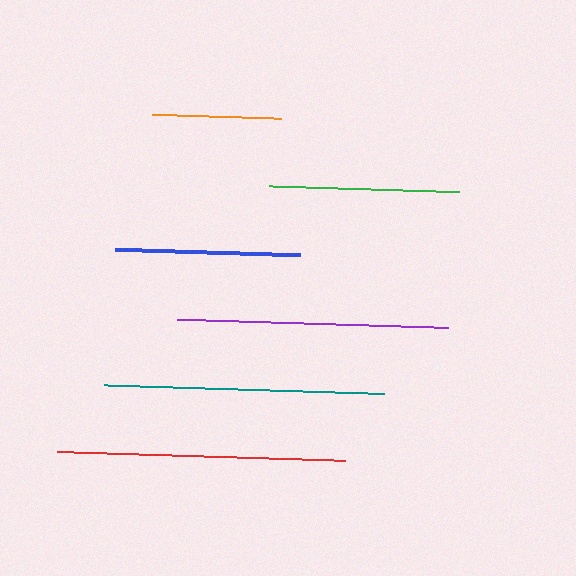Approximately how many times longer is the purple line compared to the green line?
The purple line is approximately 1.4 times the length of the green line.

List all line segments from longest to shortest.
From longest to shortest: red, teal, purple, green, blue, orange.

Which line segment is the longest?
The red line is the longest at approximately 288 pixels.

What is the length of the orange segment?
The orange segment is approximately 129 pixels long.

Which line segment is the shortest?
The orange line is the shortest at approximately 129 pixels.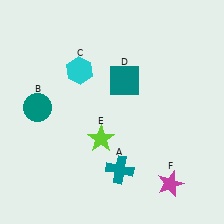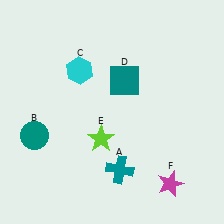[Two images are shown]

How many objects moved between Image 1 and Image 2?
1 object moved between the two images.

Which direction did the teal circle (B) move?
The teal circle (B) moved down.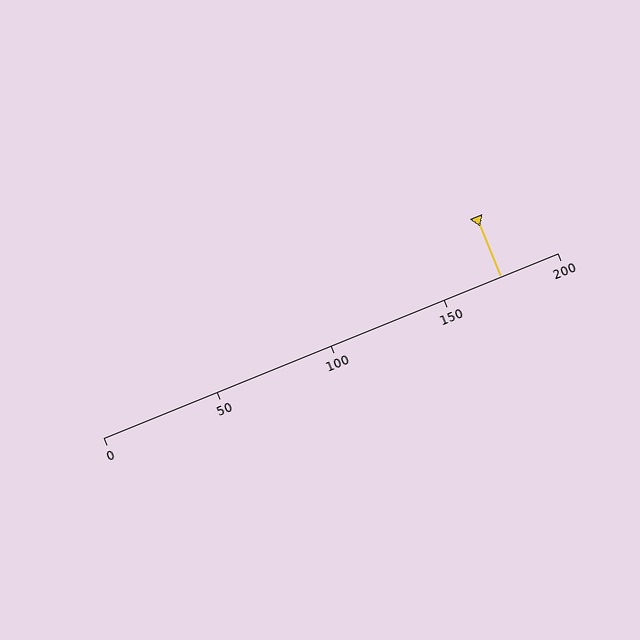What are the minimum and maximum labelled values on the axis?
The axis runs from 0 to 200.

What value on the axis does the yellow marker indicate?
The marker indicates approximately 175.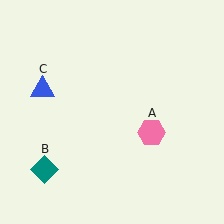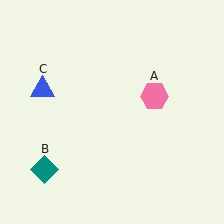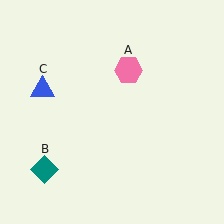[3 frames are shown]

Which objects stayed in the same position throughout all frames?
Teal diamond (object B) and blue triangle (object C) remained stationary.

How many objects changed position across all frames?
1 object changed position: pink hexagon (object A).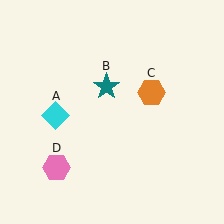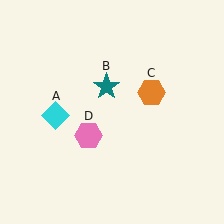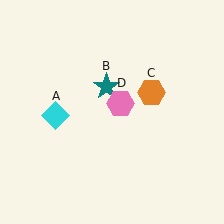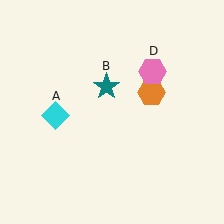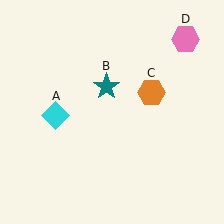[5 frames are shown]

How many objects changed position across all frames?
1 object changed position: pink hexagon (object D).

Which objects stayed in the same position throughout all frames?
Cyan diamond (object A) and teal star (object B) and orange hexagon (object C) remained stationary.